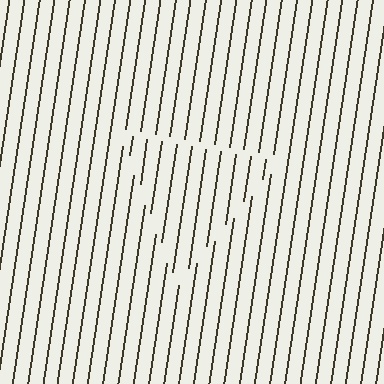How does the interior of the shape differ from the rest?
The interior of the shape contains the same grating, shifted by half a period — the contour is defined by the phase discontinuity where line-ends from the inner and outer gratings abut.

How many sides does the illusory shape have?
3 sides — the line-ends trace a triangle.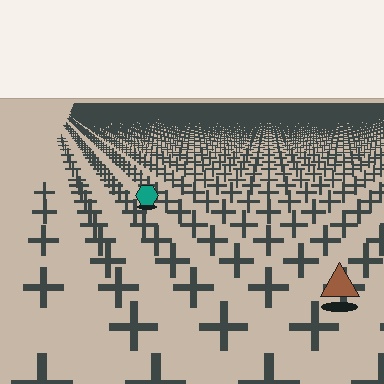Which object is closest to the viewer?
The brown triangle is closest. The texture marks near it are larger and more spread out.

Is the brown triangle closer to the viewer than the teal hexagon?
Yes. The brown triangle is closer — you can tell from the texture gradient: the ground texture is coarser near it.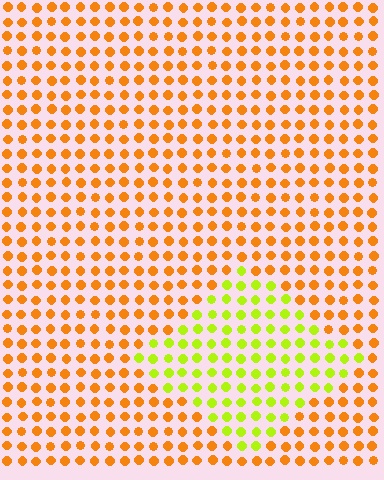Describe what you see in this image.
The image is filled with small orange elements in a uniform arrangement. A diamond-shaped region is visible where the elements are tinted to a slightly different hue, forming a subtle color boundary.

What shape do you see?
I see a diamond.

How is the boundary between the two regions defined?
The boundary is defined purely by a slight shift in hue (about 48 degrees). Spacing, size, and orientation are identical on both sides.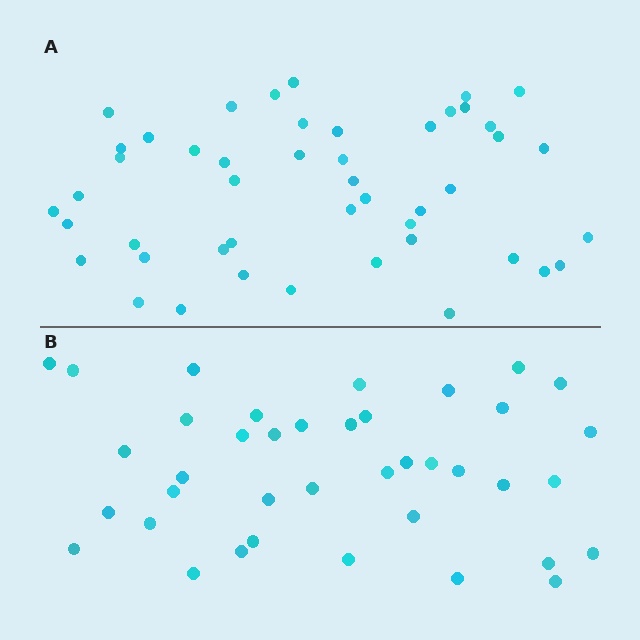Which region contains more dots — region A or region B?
Region A (the top region) has more dots.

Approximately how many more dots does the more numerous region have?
Region A has roughly 8 or so more dots than region B.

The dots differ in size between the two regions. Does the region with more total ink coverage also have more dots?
No. Region B has more total ink coverage because its dots are larger, but region A actually contains more individual dots. Total area can be misleading — the number of items is what matters here.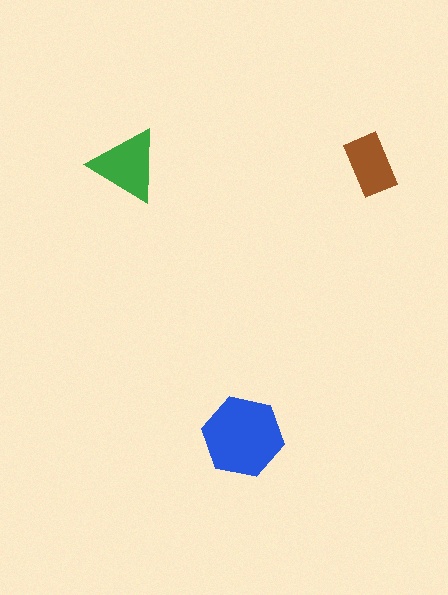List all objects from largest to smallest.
The blue hexagon, the green triangle, the brown rectangle.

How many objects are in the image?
There are 3 objects in the image.